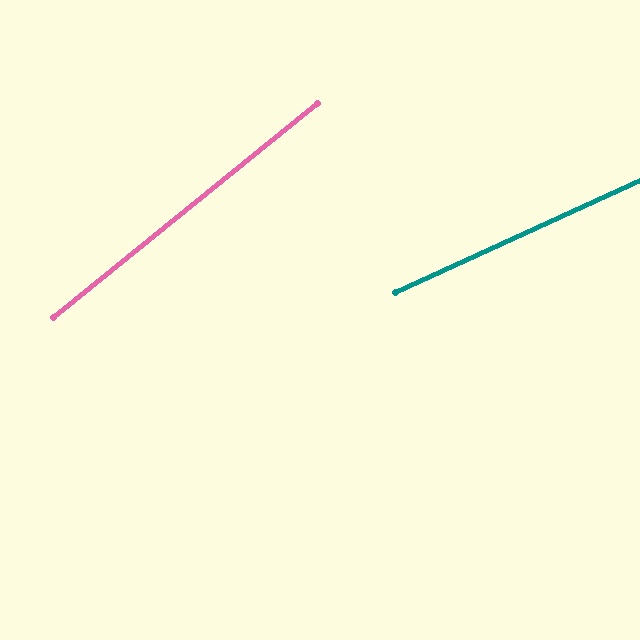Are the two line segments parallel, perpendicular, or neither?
Neither parallel nor perpendicular — they differ by about 14°.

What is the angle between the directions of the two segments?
Approximately 14 degrees.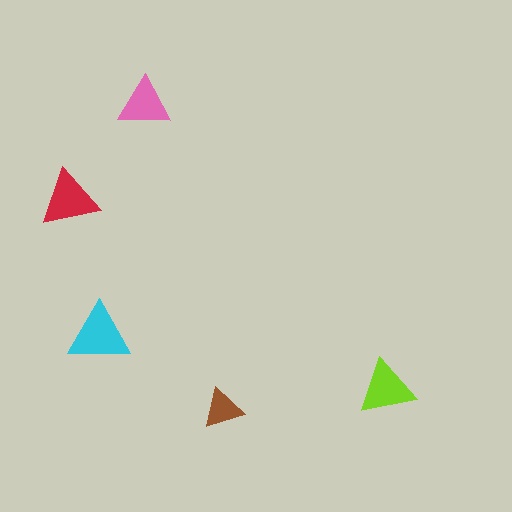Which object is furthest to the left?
The red triangle is leftmost.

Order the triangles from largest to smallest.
the cyan one, the red one, the lime one, the pink one, the brown one.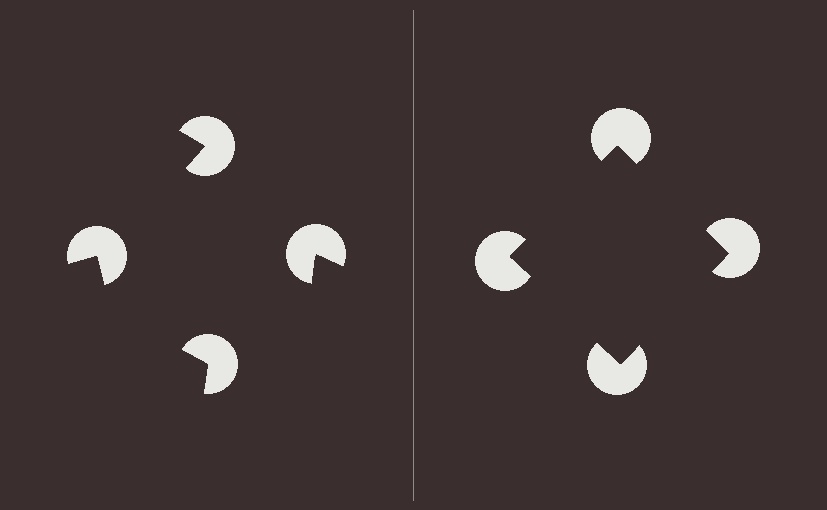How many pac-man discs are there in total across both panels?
8 — 4 on each side.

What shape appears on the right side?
An illusory square.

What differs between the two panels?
The pac-man discs are positioned identically on both sides; only the wedge orientations differ. On the right they align to a square; on the left they are misaligned.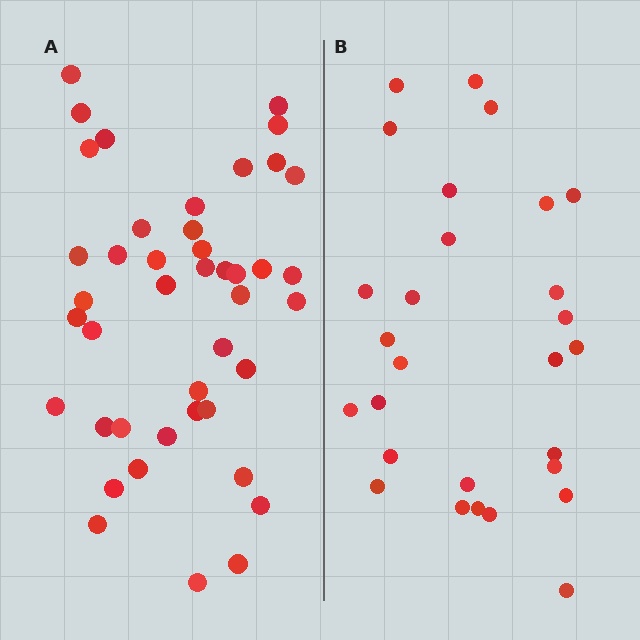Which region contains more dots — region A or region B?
Region A (the left region) has more dots.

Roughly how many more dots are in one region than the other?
Region A has approximately 15 more dots than region B.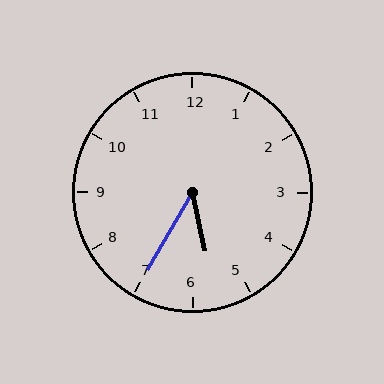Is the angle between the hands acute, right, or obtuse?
It is acute.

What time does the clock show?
5:35.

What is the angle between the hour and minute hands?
Approximately 42 degrees.